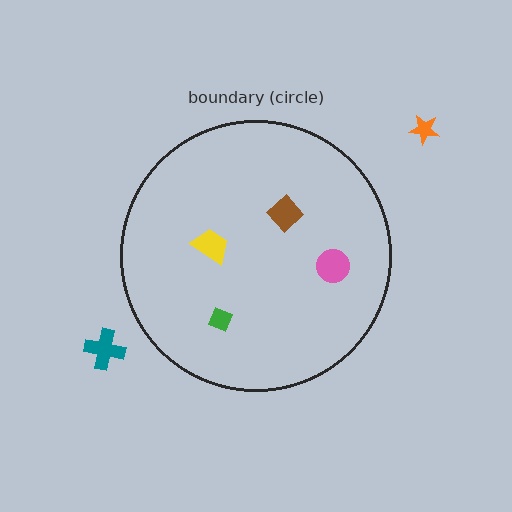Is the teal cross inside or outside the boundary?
Outside.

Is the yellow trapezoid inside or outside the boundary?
Inside.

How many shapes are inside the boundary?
4 inside, 2 outside.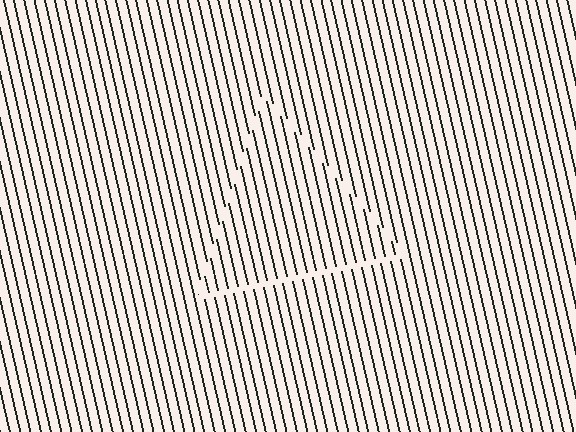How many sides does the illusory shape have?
3 sides — the line-ends trace a triangle.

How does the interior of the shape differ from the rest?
The interior of the shape contains the same grating, shifted by half a period — the contour is defined by the phase discontinuity where line-ends from the inner and outer gratings abut.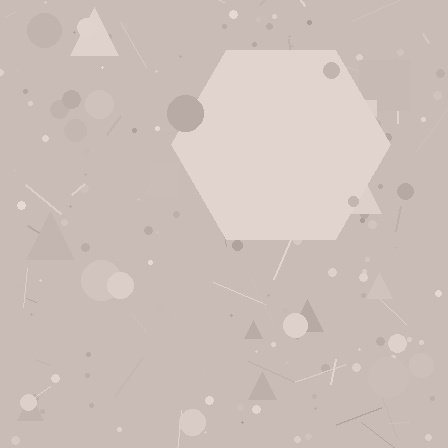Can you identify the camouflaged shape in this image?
The camouflaged shape is a hexagon.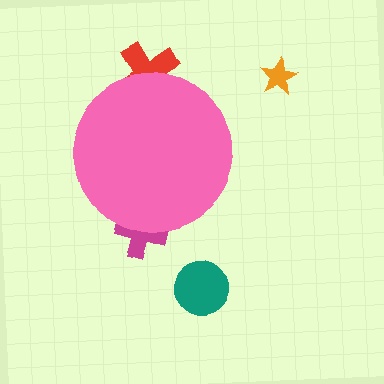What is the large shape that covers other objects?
A pink circle.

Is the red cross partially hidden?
Yes, the red cross is partially hidden behind the pink circle.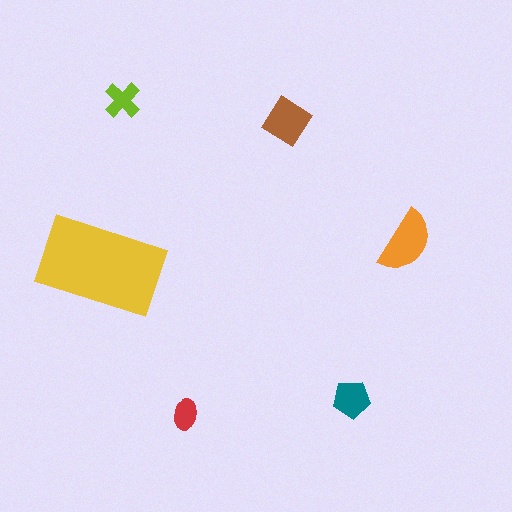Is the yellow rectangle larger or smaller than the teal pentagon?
Larger.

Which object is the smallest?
The red ellipse.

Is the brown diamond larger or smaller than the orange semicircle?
Smaller.